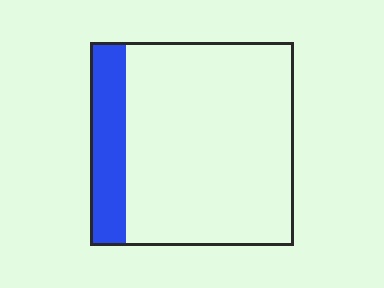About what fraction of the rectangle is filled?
About one sixth (1/6).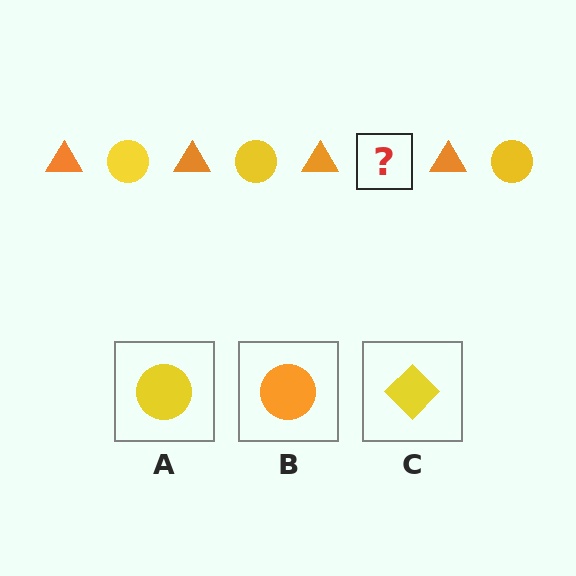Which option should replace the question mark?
Option A.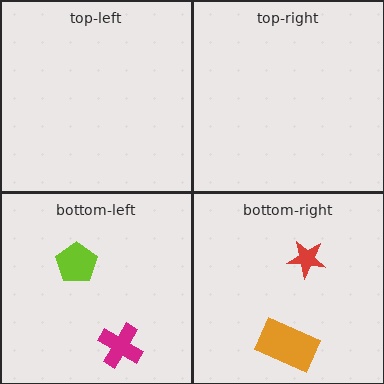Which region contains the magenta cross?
The bottom-left region.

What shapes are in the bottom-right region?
The red star, the orange rectangle.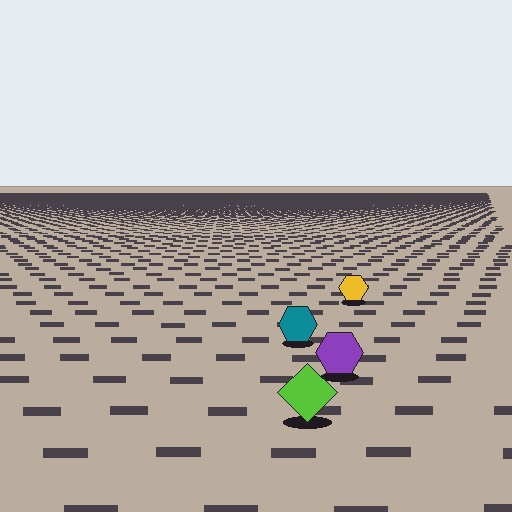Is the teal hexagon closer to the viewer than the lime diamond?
No. The lime diamond is closer — you can tell from the texture gradient: the ground texture is coarser near it.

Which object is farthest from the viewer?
The yellow hexagon is farthest from the viewer. It appears smaller and the ground texture around it is denser.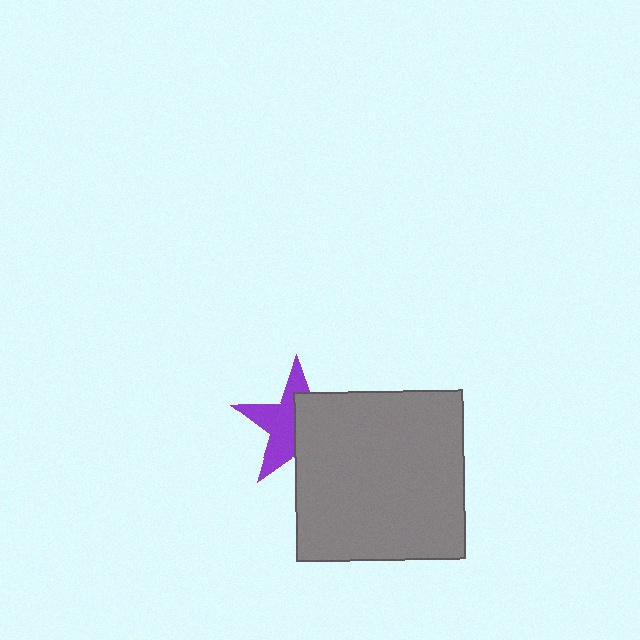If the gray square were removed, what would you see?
You would see the complete purple star.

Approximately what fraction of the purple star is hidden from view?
Roughly 50% of the purple star is hidden behind the gray square.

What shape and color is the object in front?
The object in front is a gray square.